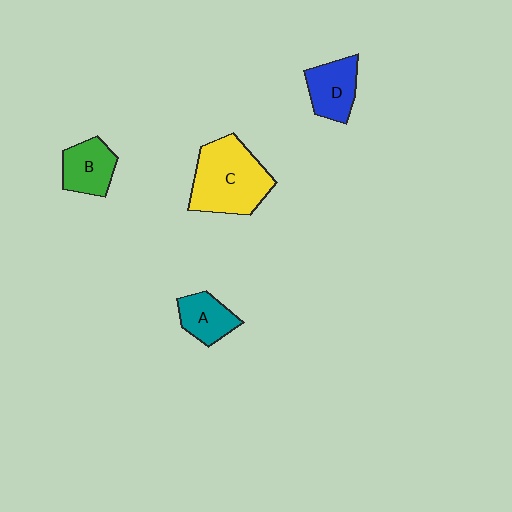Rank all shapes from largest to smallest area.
From largest to smallest: C (yellow), D (blue), B (green), A (teal).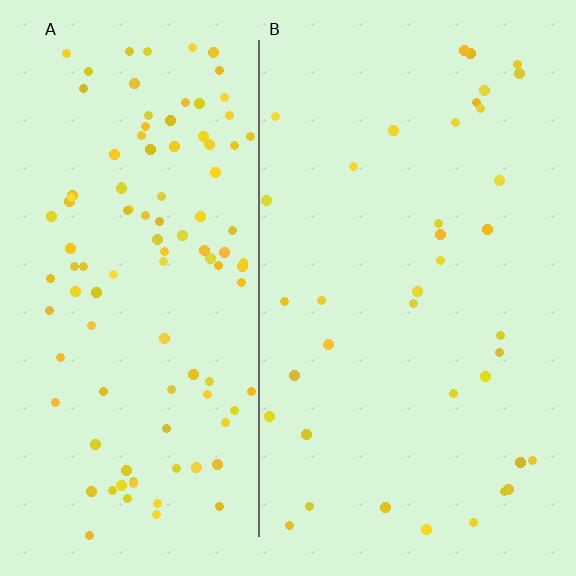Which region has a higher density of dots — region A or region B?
A (the left).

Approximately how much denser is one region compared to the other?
Approximately 2.8× — region A over region B.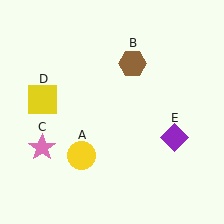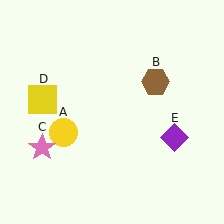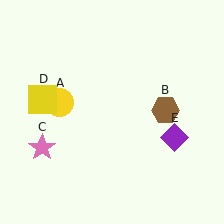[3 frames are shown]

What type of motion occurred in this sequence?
The yellow circle (object A), brown hexagon (object B) rotated clockwise around the center of the scene.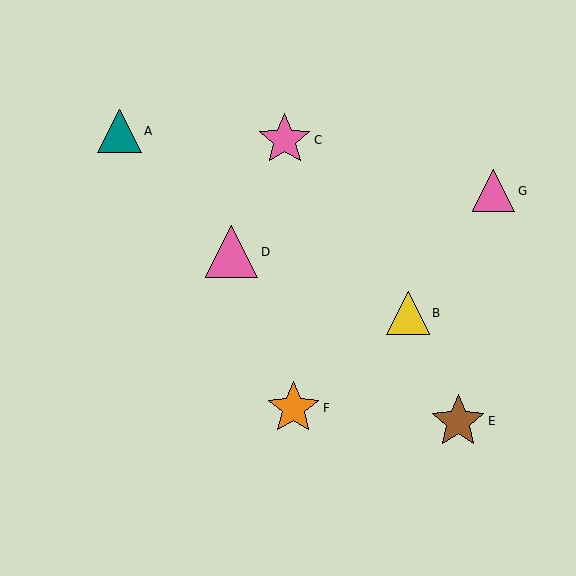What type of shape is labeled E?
Shape E is a brown star.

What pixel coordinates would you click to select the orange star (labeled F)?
Click at (293, 408) to select the orange star F.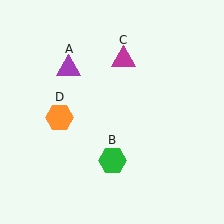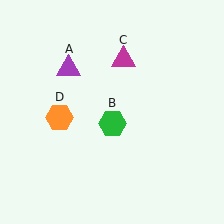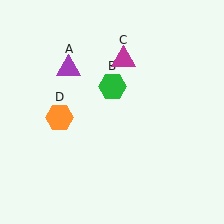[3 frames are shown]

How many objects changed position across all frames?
1 object changed position: green hexagon (object B).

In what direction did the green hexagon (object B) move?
The green hexagon (object B) moved up.